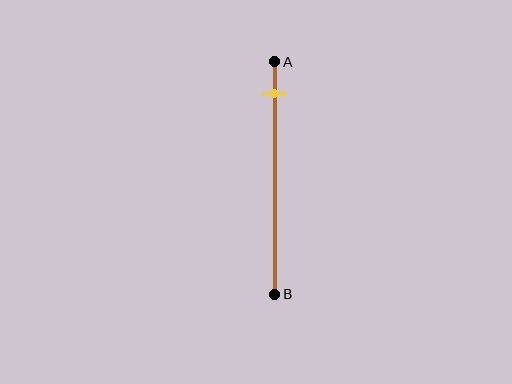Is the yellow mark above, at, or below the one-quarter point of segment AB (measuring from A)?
The yellow mark is above the one-quarter point of segment AB.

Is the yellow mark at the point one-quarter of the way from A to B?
No, the mark is at about 15% from A, not at the 25% one-quarter point.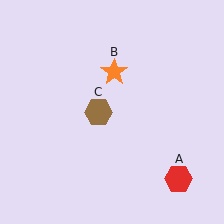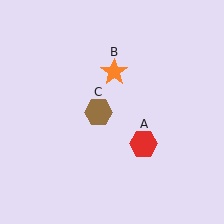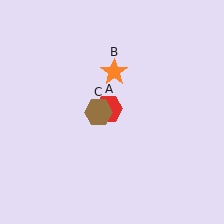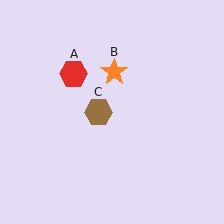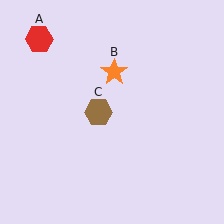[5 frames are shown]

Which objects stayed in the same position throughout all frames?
Orange star (object B) and brown hexagon (object C) remained stationary.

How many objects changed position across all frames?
1 object changed position: red hexagon (object A).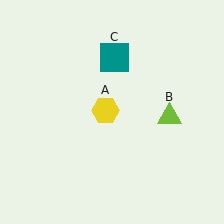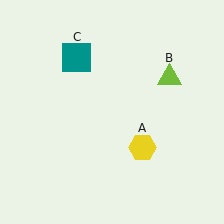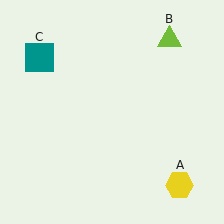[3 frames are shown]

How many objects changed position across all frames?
3 objects changed position: yellow hexagon (object A), lime triangle (object B), teal square (object C).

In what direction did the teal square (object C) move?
The teal square (object C) moved left.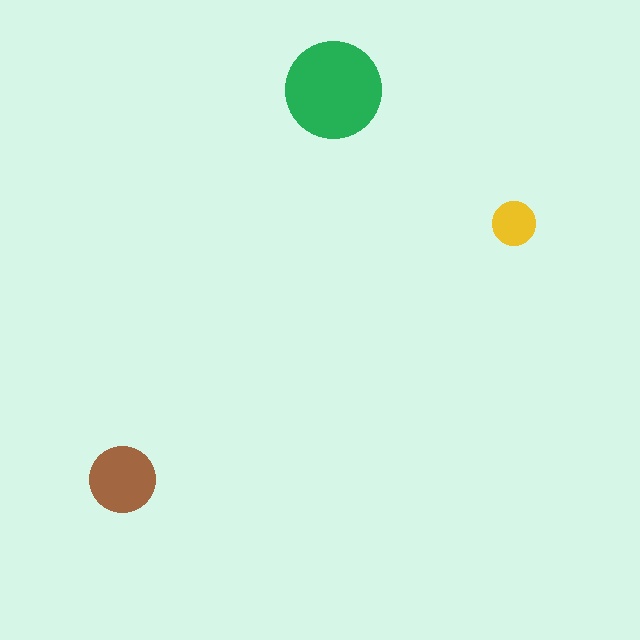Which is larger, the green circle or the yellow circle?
The green one.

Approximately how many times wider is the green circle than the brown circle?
About 1.5 times wider.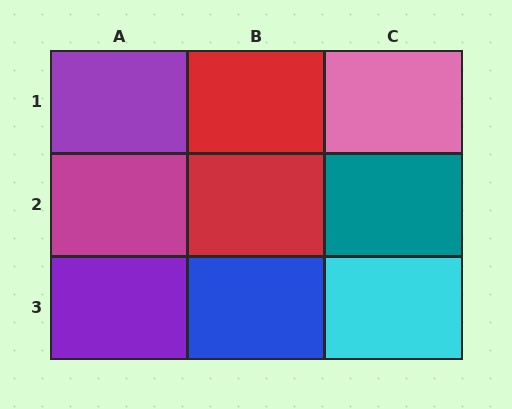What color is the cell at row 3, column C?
Cyan.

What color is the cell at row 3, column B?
Blue.